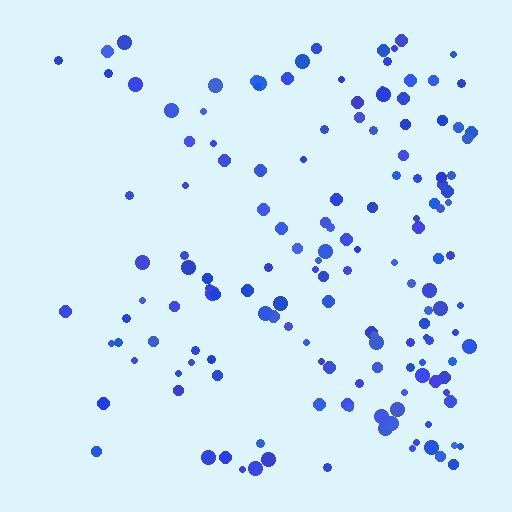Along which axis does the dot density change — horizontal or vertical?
Horizontal.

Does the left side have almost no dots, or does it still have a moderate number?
Still a moderate number, just noticeably fewer than the right.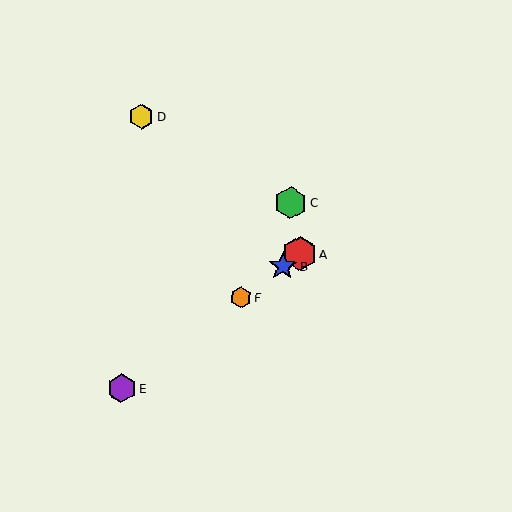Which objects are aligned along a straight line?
Objects A, B, E, F are aligned along a straight line.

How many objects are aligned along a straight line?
4 objects (A, B, E, F) are aligned along a straight line.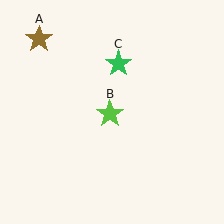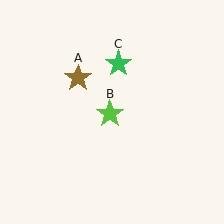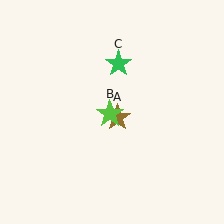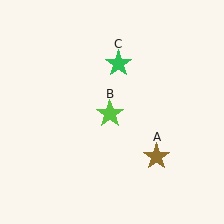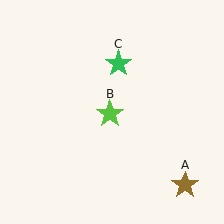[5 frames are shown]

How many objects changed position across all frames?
1 object changed position: brown star (object A).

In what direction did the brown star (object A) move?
The brown star (object A) moved down and to the right.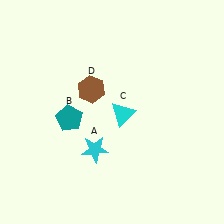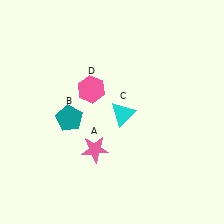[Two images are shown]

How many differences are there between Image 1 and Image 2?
There are 2 differences between the two images.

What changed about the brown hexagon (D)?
In Image 1, D is brown. In Image 2, it changed to pink.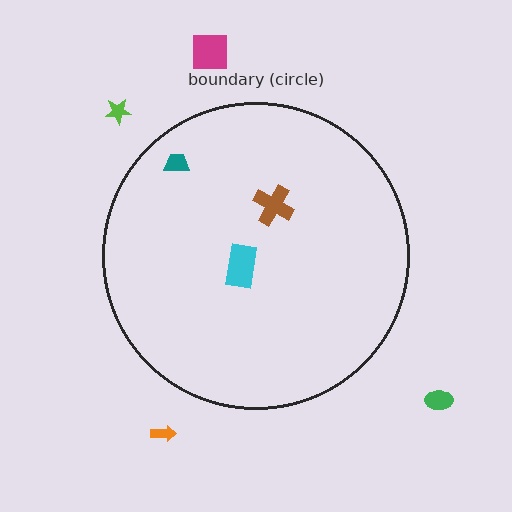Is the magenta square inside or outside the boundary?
Outside.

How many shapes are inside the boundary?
3 inside, 4 outside.